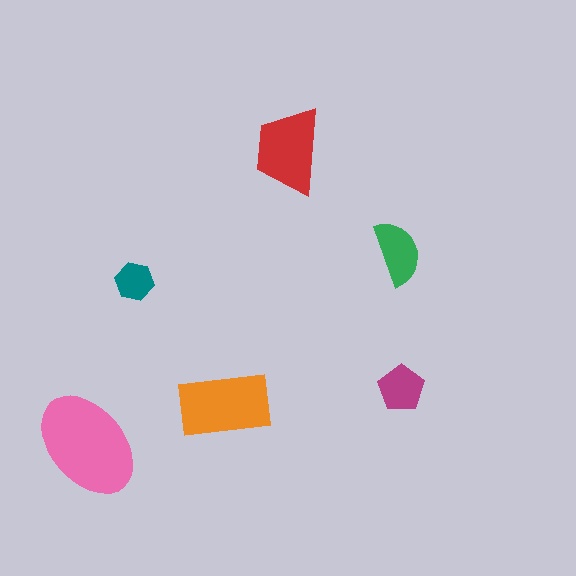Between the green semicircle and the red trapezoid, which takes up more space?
The red trapezoid.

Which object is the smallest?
The teal hexagon.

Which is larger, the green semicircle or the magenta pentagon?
The green semicircle.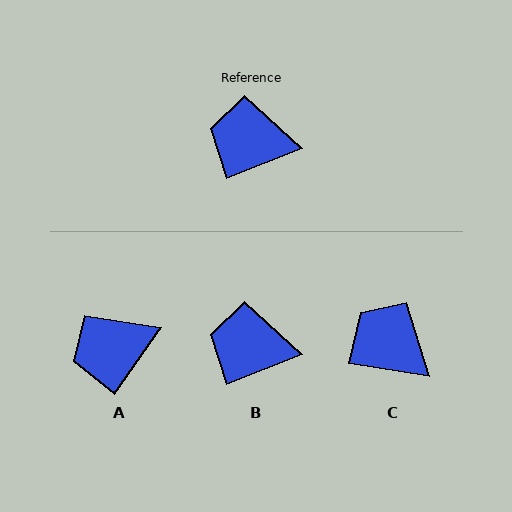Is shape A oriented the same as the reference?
No, it is off by about 33 degrees.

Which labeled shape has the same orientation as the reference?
B.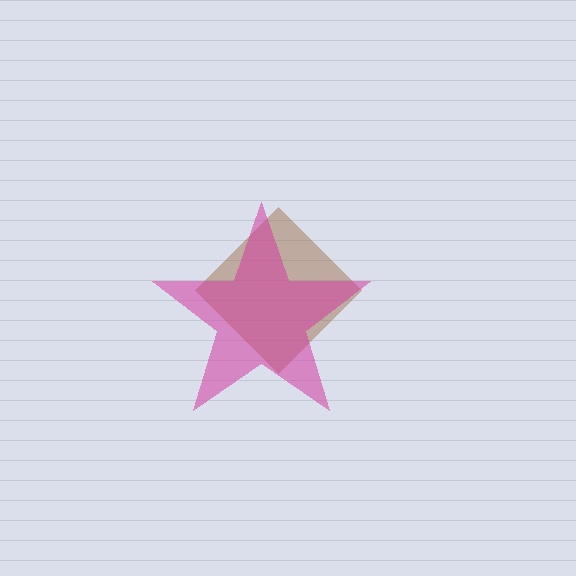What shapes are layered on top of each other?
The layered shapes are: a brown diamond, a magenta star.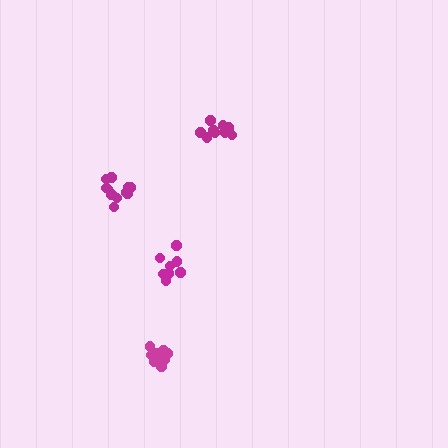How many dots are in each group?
Group 1: 9 dots, Group 2: 11 dots, Group 3: 10 dots, Group 4: 11 dots (41 total).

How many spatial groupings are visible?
There are 4 spatial groupings.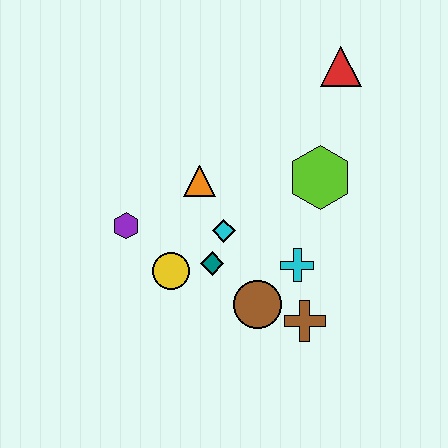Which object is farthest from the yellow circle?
The red triangle is farthest from the yellow circle.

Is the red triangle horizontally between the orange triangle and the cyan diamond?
No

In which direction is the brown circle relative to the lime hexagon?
The brown circle is below the lime hexagon.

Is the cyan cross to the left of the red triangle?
Yes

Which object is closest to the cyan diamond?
The teal diamond is closest to the cyan diamond.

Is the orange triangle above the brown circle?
Yes